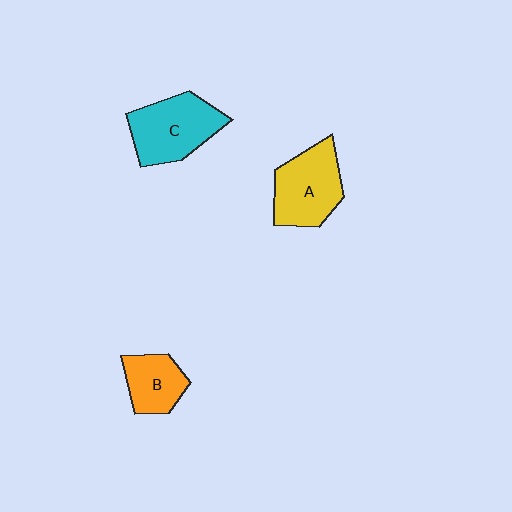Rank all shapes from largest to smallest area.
From largest to smallest: C (cyan), A (yellow), B (orange).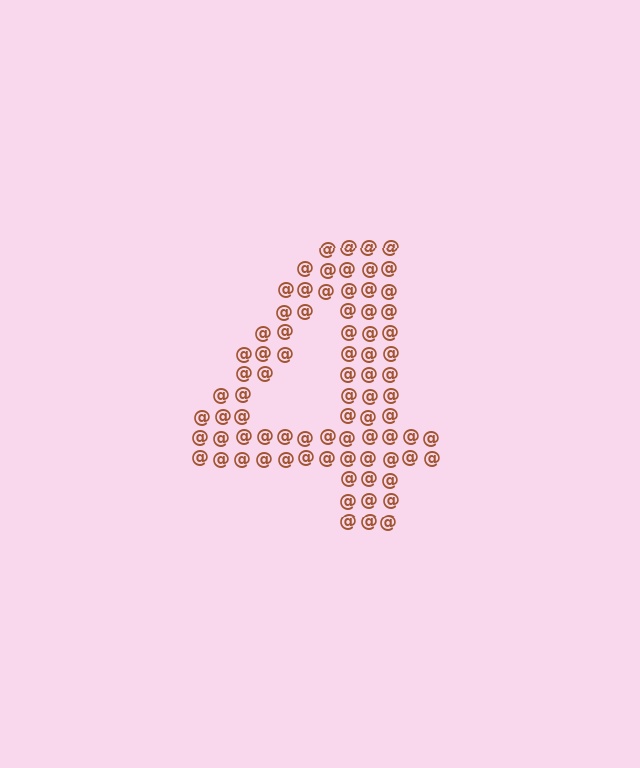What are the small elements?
The small elements are at signs.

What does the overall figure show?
The overall figure shows the digit 4.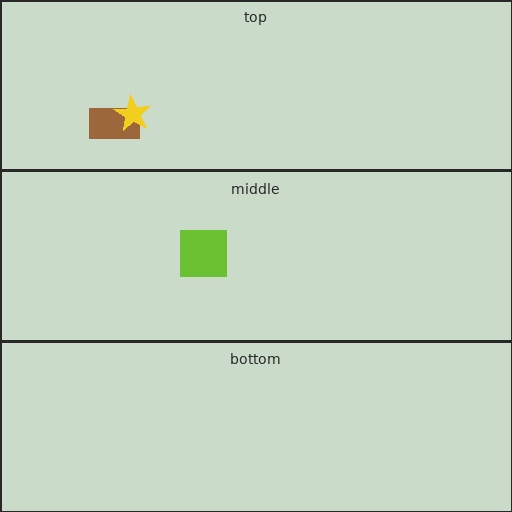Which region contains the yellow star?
The top region.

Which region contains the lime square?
The middle region.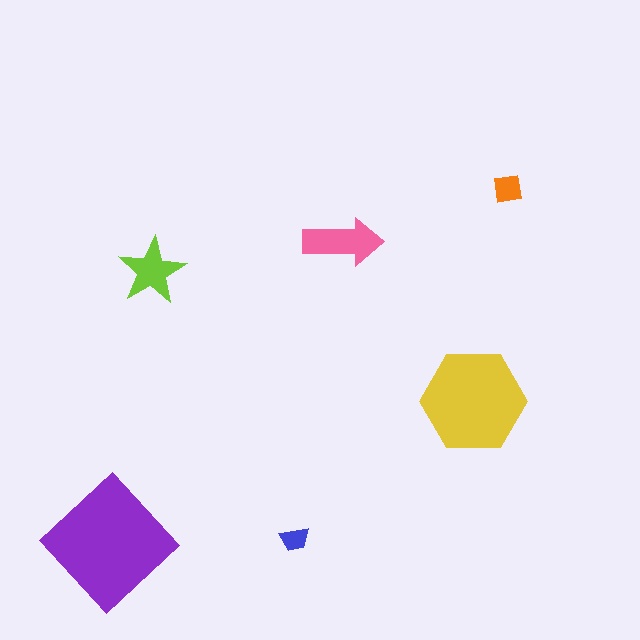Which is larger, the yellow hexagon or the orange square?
The yellow hexagon.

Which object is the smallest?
The blue trapezoid.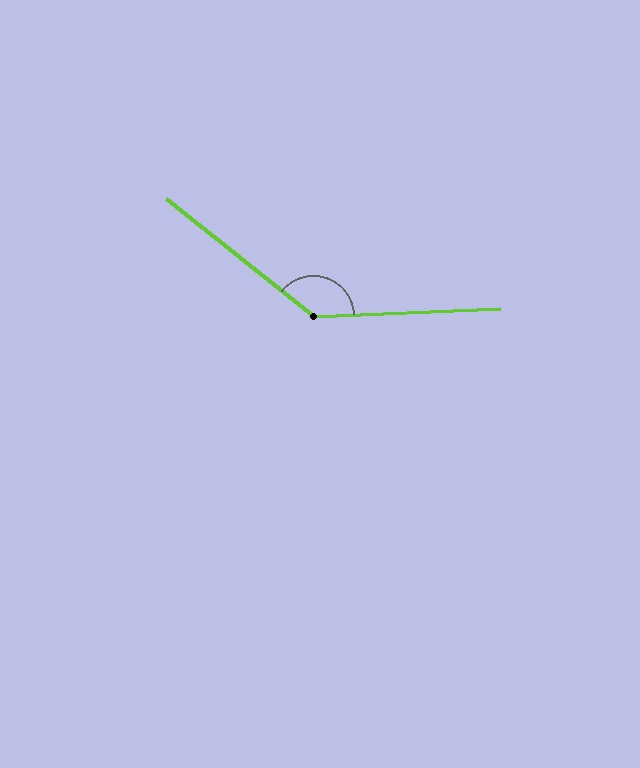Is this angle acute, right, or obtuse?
It is obtuse.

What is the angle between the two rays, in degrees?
Approximately 139 degrees.